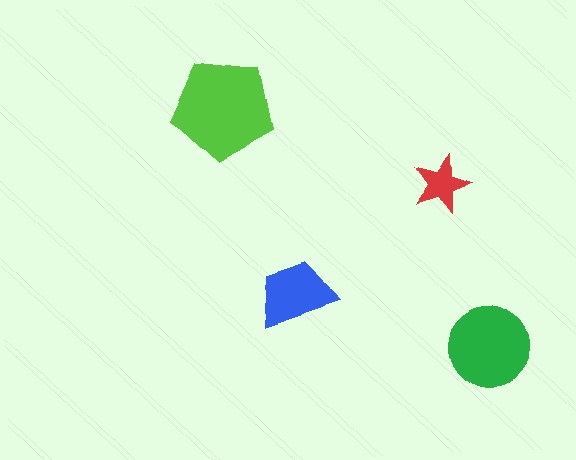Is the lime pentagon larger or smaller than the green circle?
Larger.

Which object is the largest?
The lime pentagon.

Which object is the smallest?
The red star.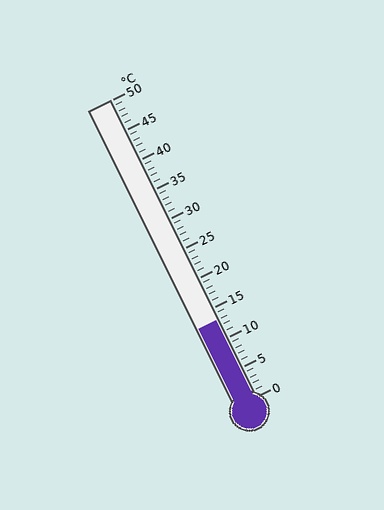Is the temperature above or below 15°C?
The temperature is below 15°C.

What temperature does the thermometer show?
The thermometer shows approximately 13°C.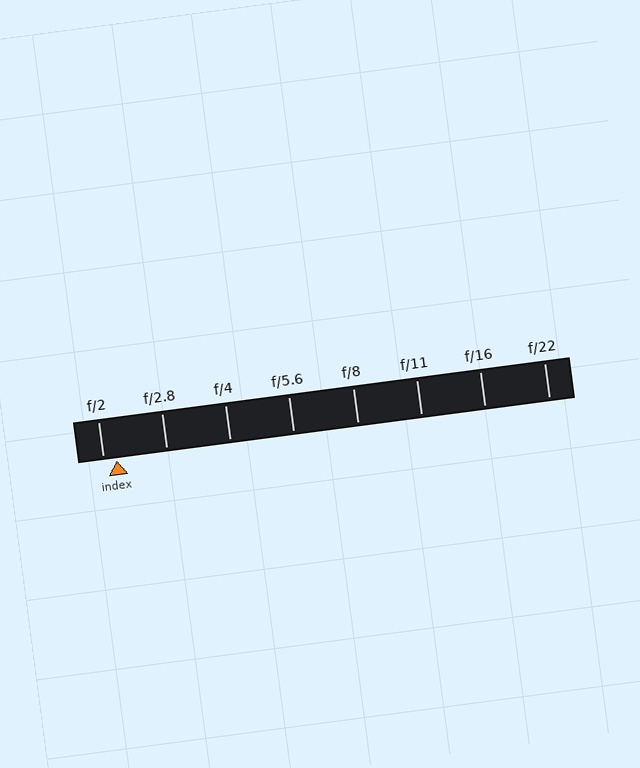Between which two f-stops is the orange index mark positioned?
The index mark is between f/2 and f/2.8.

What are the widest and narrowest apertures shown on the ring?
The widest aperture shown is f/2 and the narrowest is f/22.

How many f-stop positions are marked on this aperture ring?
There are 8 f-stop positions marked.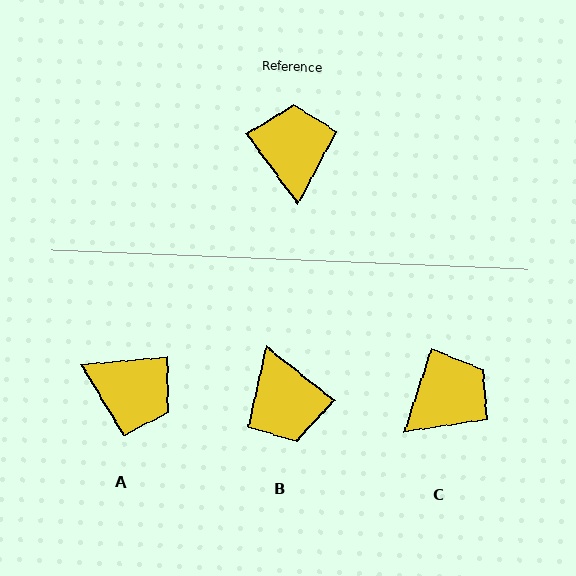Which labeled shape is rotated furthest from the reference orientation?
B, about 165 degrees away.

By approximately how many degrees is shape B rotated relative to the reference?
Approximately 165 degrees clockwise.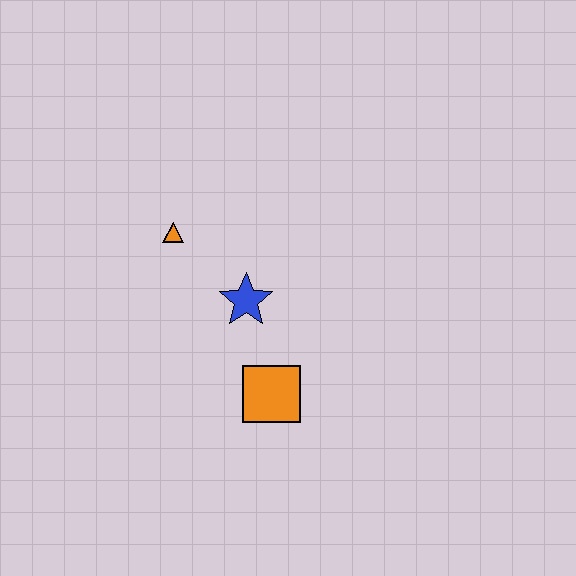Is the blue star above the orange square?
Yes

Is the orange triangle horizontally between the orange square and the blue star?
No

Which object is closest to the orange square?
The blue star is closest to the orange square.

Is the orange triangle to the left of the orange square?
Yes